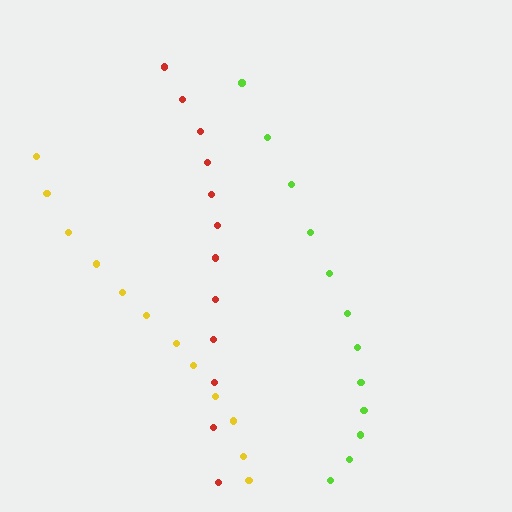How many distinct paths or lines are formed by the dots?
There are 3 distinct paths.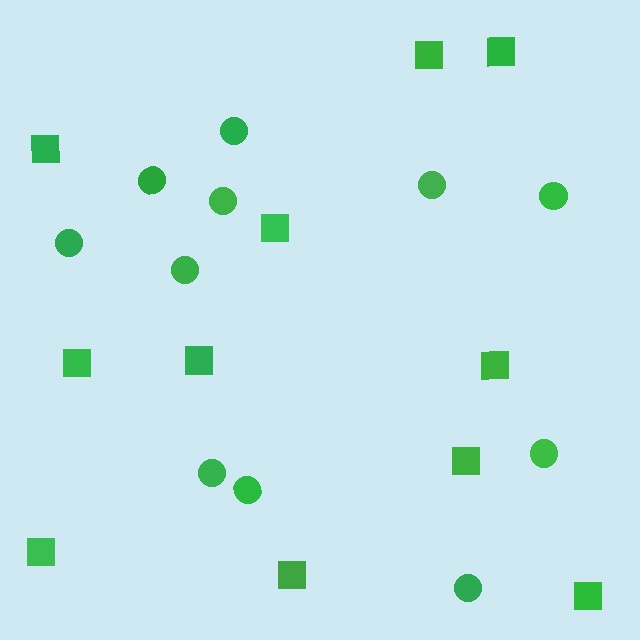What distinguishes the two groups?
There are 2 groups: one group of squares (11) and one group of circles (11).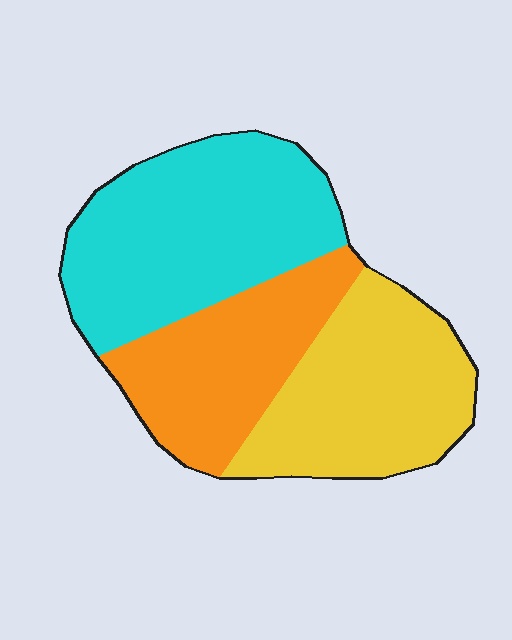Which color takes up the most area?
Cyan, at roughly 40%.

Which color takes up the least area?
Orange, at roughly 25%.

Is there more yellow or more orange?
Yellow.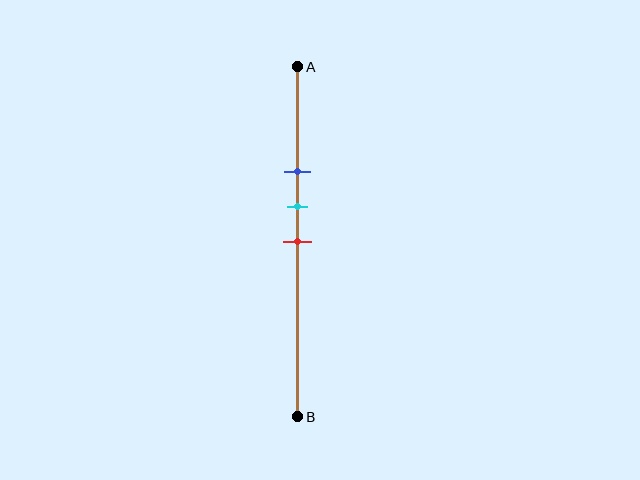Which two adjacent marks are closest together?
The cyan and red marks are the closest adjacent pair.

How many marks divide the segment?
There are 3 marks dividing the segment.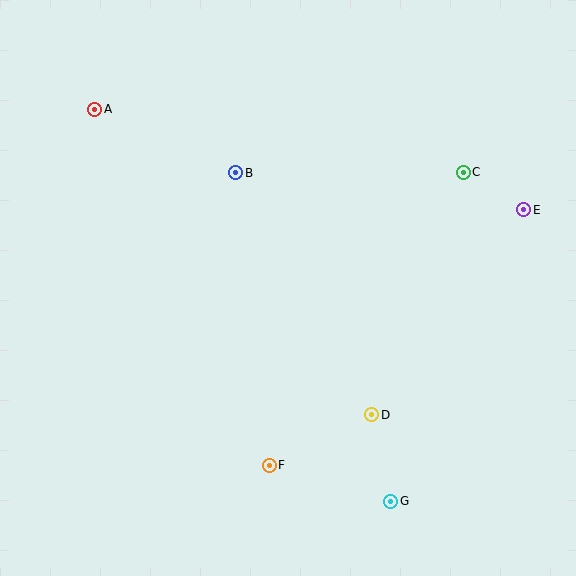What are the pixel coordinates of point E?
Point E is at (524, 210).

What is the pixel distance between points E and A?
The distance between E and A is 441 pixels.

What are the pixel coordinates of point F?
Point F is at (269, 465).